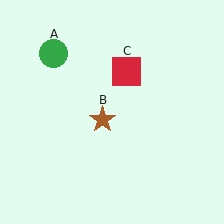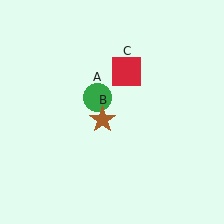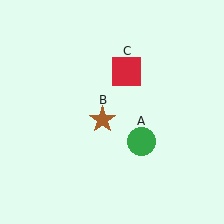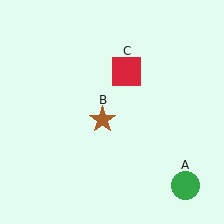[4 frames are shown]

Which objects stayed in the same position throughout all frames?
Brown star (object B) and red square (object C) remained stationary.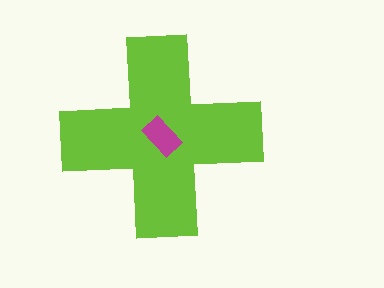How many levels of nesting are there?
2.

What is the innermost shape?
The magenta rectangle.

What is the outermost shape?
The lime cross.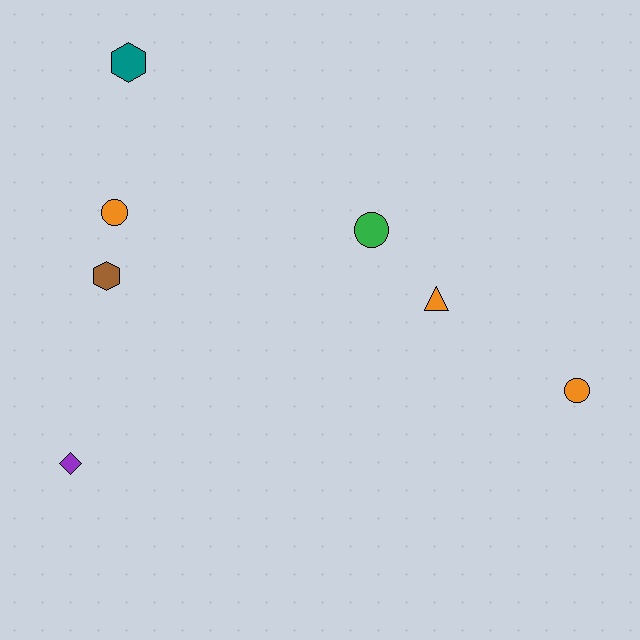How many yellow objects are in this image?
There are no yellow objects.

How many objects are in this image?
There are 7 objects.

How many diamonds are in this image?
There is 1 diamond.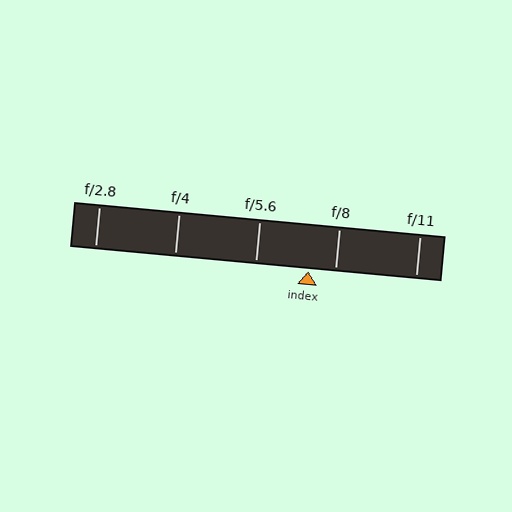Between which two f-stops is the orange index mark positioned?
The index mark is between f/5.6 and f/8.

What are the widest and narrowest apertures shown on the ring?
The widest aperture shown is f/2.8 and the narrowest is f/11.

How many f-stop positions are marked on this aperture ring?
There are 5 f-stop positions marked.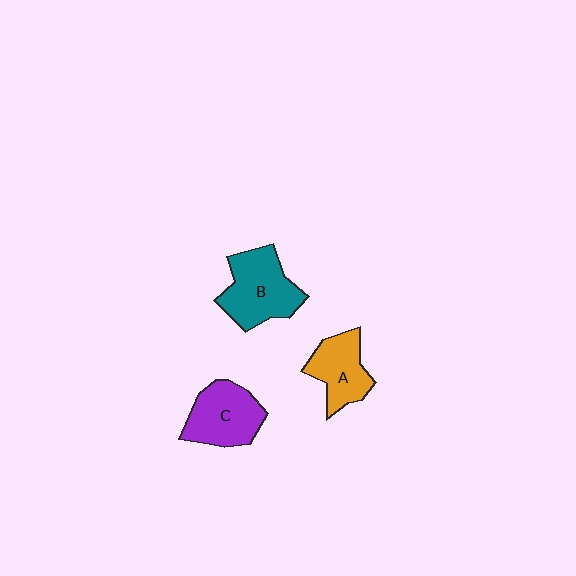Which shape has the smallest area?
Shape A (orange).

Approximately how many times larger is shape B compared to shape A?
Approximately 1.3 times.